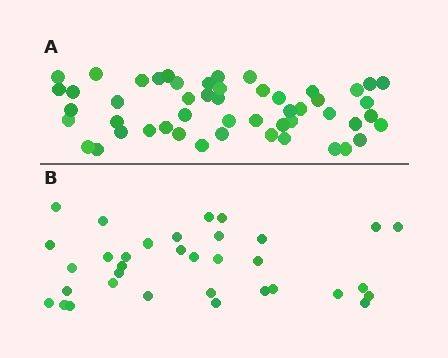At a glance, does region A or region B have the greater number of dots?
Region A (the top region) has more dots.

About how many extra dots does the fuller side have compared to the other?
Region A has approximately 15 more dots than region B.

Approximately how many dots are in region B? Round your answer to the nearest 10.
About 30 dots. (The exact count is 34, which rounds to 30.)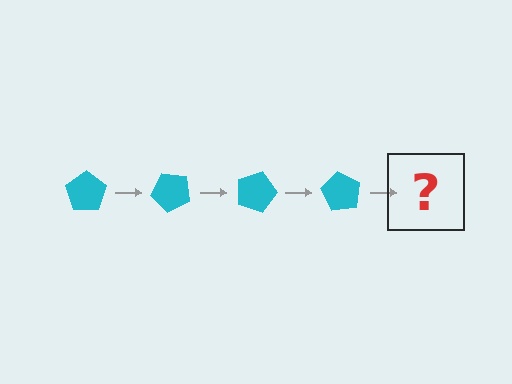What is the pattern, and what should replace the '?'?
The pattern is that the pentagon rotates 45 degrees each step. The '?' should be a cyan pentagon rotated 180 degrees.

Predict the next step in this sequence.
The next step is a cyan pentagon rotated 180 degrees.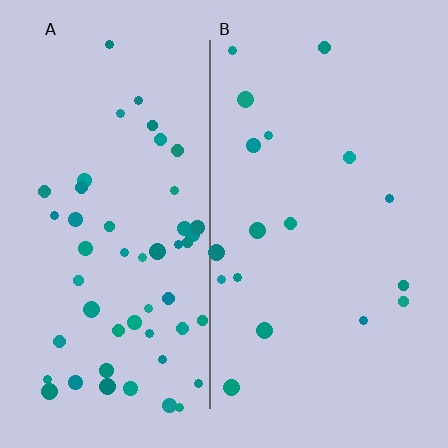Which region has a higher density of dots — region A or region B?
A (the left).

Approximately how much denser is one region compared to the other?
Approximately 2.9× — region A over region B.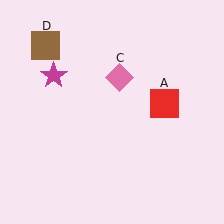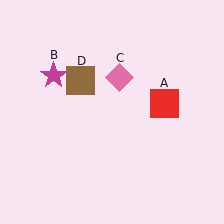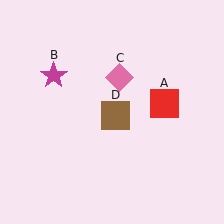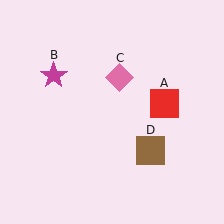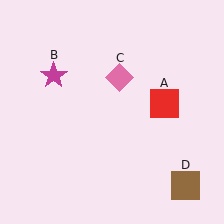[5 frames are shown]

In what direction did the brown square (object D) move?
The brown square (object D) moved down and to the right.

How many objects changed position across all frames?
1 object changed position: brown square (object D).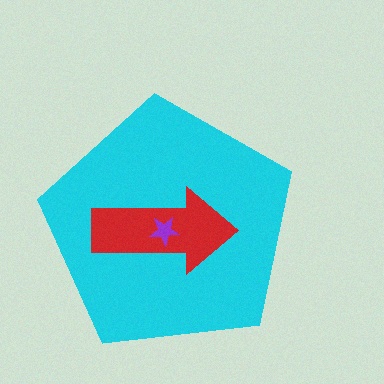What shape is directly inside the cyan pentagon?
The red arrow.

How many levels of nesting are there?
3.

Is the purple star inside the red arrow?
Yes.